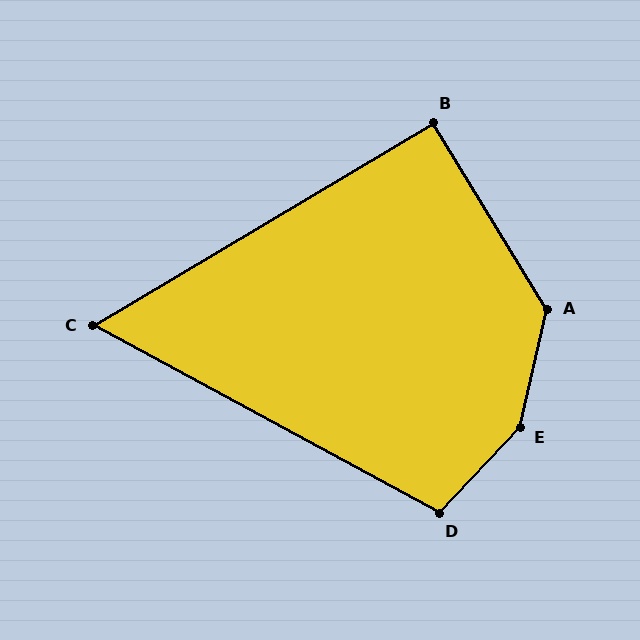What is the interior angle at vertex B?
Approximately 91 degrees (approximately right).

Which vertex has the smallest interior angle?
C, at approximately 59 degrees.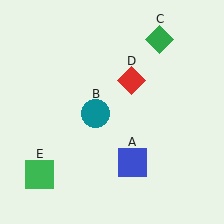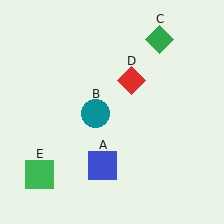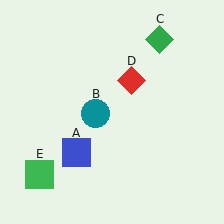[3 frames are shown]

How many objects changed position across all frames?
1 object changed position: blue square (object A).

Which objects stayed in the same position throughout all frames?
Teal circle (object B) and green diamond (object C) and red diamond (object D) and green square (object E) remained stationary.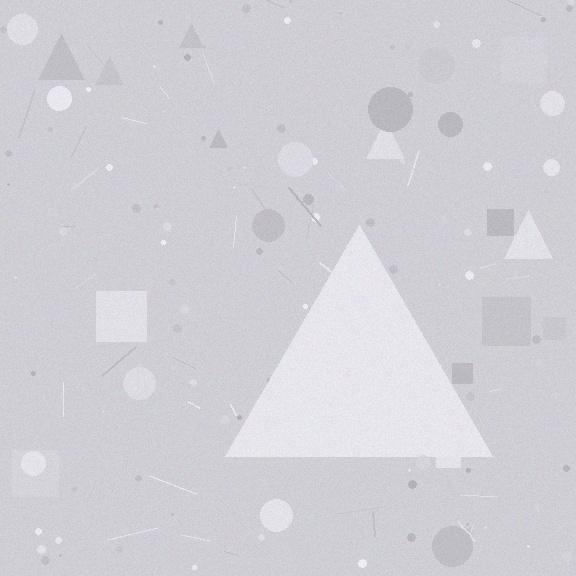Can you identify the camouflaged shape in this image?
The camouflaged shape is a triangle.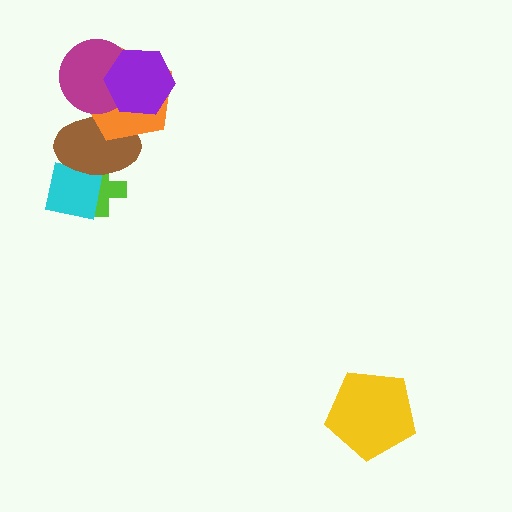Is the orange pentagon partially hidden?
Yes, it is partially covered by another shape.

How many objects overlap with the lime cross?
2 objects overlap with the lime cross.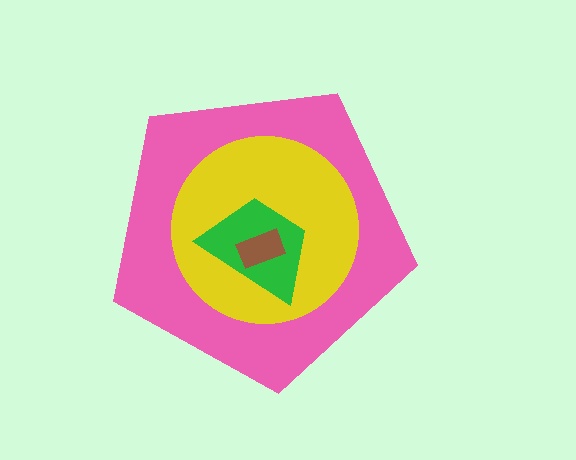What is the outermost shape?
The pink pentagon.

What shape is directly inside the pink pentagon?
The yellow circle.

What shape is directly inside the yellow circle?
The green trapezoid.